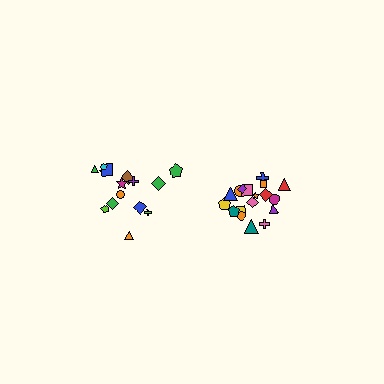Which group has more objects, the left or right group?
The right group.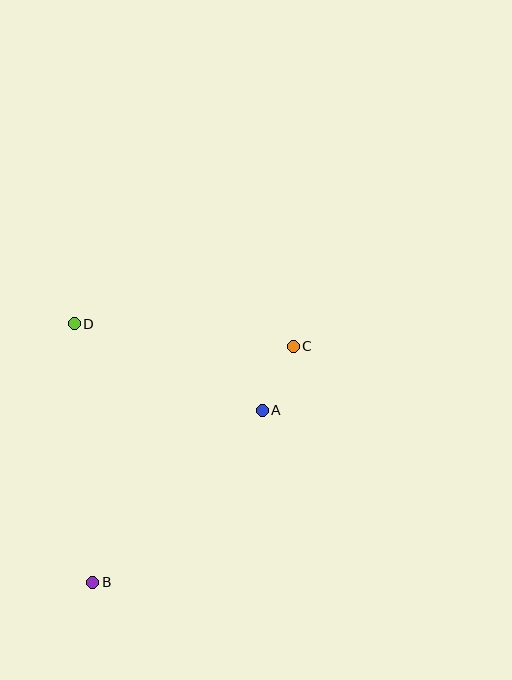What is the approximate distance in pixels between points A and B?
The distance between A and B is approximately 241 pixels.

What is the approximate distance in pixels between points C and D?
The distance between C and D is approximately 220 pixels.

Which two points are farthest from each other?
Points B and C are farthest from each other.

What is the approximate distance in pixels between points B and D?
The distance between B and D is approximately 259 pixels.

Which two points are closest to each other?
Points A and C are closest to each other.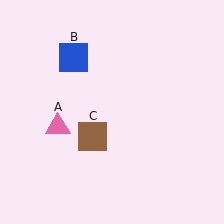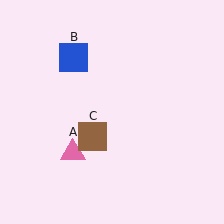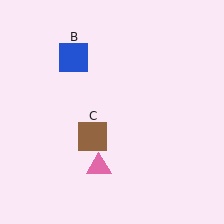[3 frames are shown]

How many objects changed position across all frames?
1 object changed position: pink triangle (object A).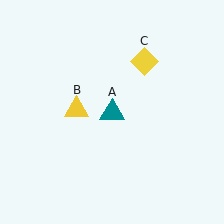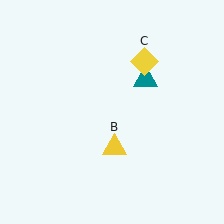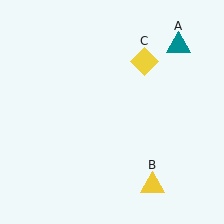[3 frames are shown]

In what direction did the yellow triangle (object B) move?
The yellow triangle (object B) moved down and to the right.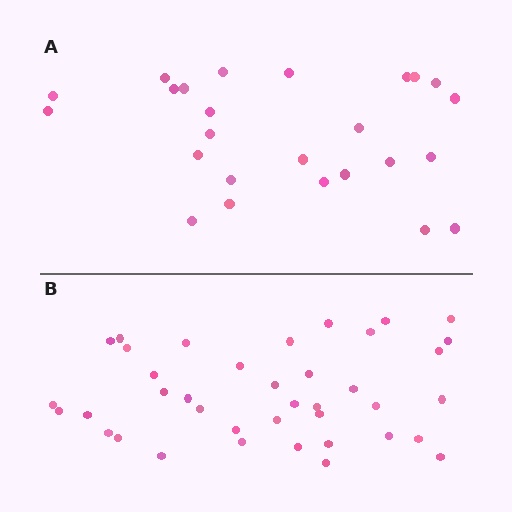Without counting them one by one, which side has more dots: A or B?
Region B (the bottom region) has more dots.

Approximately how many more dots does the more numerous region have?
Region B has approximately 15 more dots than region A.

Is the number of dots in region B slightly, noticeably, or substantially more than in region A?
Region B has substantially more. The ratio is roughly 1.6 to 1.